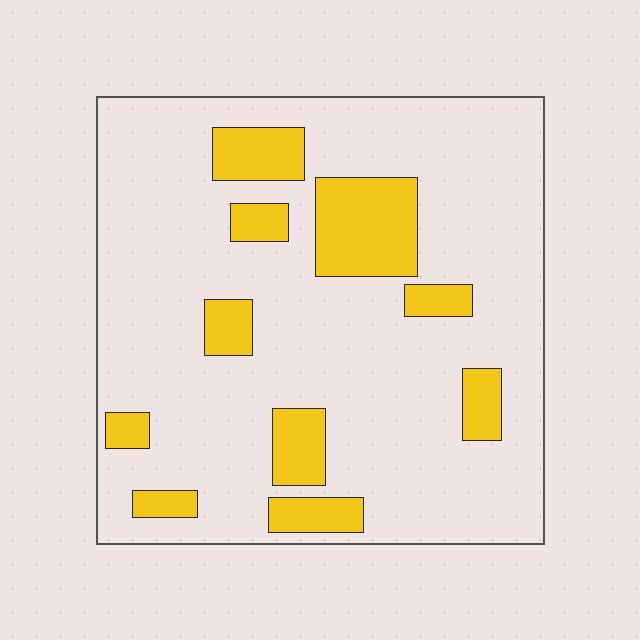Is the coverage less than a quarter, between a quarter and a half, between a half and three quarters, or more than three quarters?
Less than a quarter.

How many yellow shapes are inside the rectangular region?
10.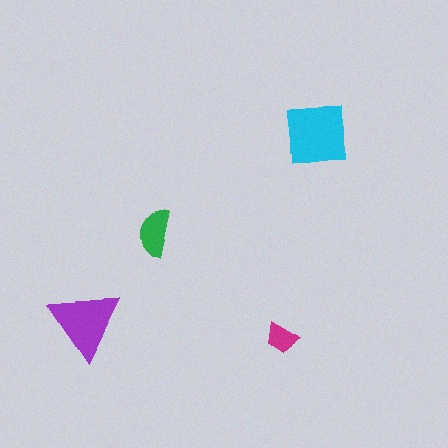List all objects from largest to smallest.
The cyan square, the purple triangle, the green semicircle, the magenta trapezoid.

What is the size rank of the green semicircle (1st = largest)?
3rd.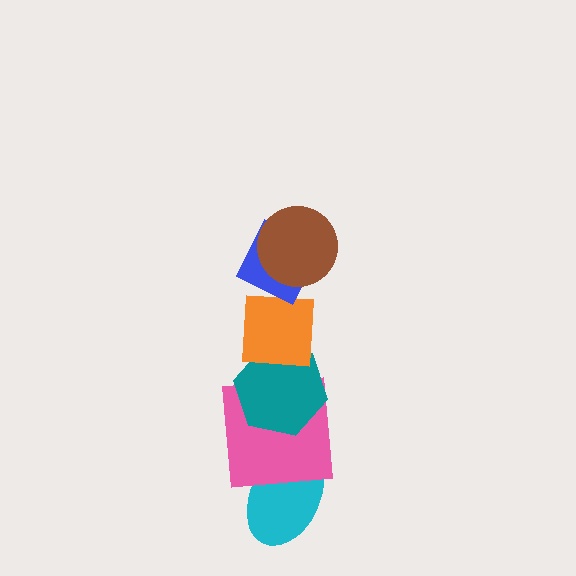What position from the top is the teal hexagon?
The teal hexagon is 4th from the top.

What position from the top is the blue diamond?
The blue diamond is 2nd from the top.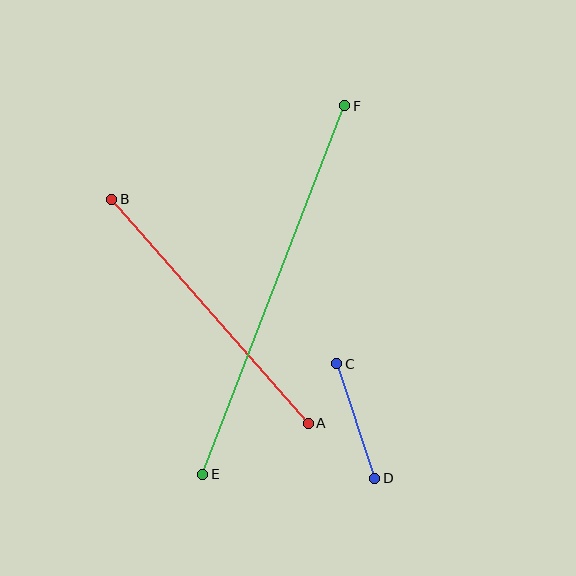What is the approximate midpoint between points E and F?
The midpoint is at approximately (274, 290) pixels.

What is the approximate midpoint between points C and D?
The midpoint is at approximately (356, 421) pixels.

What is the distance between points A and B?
The distance is approximately 298 pixels.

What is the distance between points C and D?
The distance is approximately 121 pixels.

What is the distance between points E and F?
The distance is approximately 395 pixels.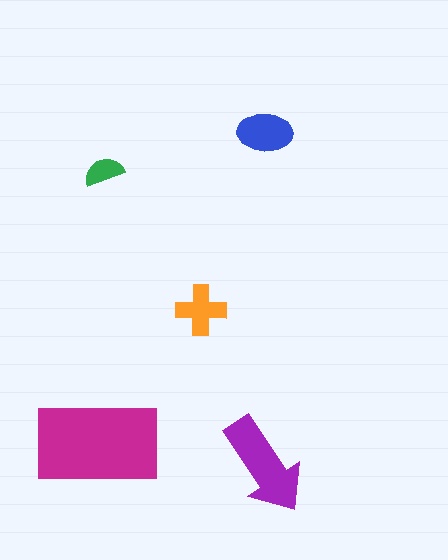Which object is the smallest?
The green semicircle.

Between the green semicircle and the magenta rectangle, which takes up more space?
The magenta rectangle.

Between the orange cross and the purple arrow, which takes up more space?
The purple arrow.